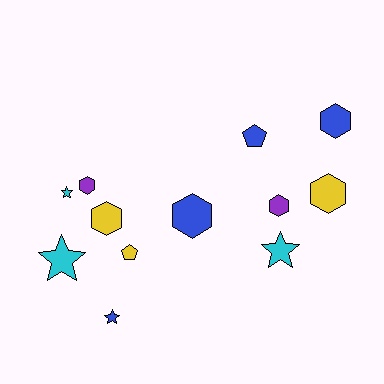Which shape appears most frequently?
Hexagon, with 6 objects.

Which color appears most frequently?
Blue, with 4 objects.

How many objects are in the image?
There are 12 objects.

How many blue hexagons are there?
There are 2 blue hexagons.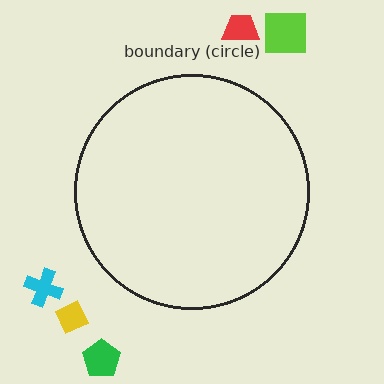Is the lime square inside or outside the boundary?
Outside.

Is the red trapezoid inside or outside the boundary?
Outside.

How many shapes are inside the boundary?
0 inside, 5 outside.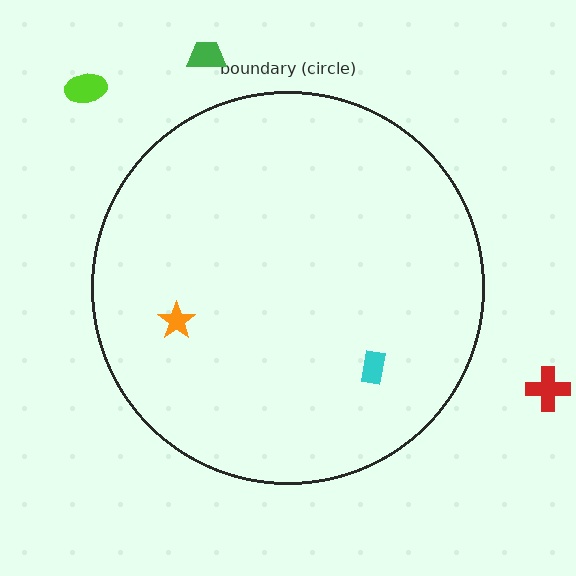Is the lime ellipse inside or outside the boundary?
Outside.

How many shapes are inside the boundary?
2 inside, 3 outside.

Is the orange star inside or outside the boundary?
Inside.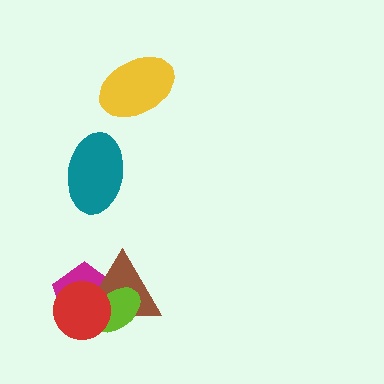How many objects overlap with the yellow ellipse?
0 objects overlap with the yellow ellipse.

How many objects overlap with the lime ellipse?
3 objects overlap with the lime ellipse.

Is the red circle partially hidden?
No, no other shape covers it.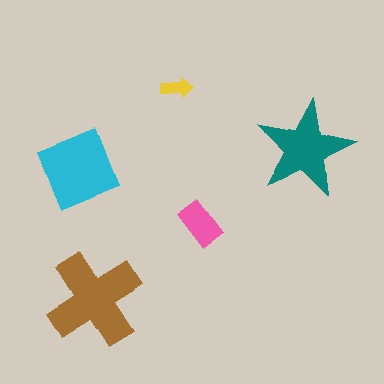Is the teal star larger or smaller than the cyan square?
Smaller.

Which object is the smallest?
The yellow arrow.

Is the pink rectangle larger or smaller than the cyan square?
Smaller.